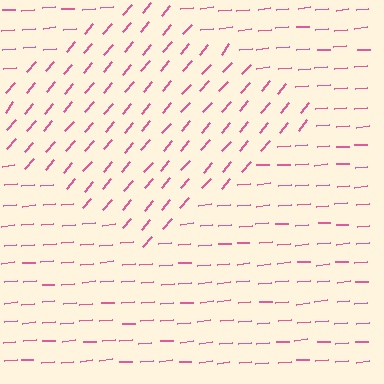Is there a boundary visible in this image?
Yes, there is a texture boundary formed by a change in line orientation.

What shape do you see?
I see a diamond.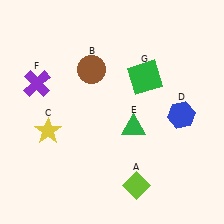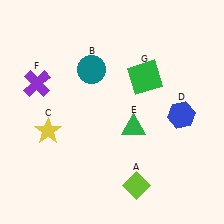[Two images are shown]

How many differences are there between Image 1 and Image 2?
There is 1 difference between the two images.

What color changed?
The circle (B) changed from brown in Image 1 to teal in Image 2.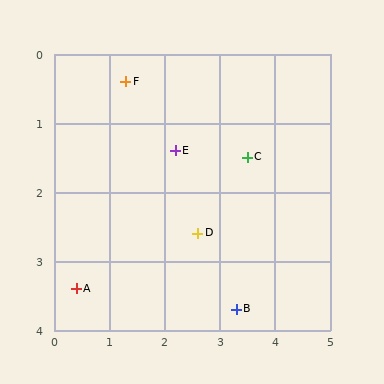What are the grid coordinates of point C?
Point C is at approximately (3.5, 1.5).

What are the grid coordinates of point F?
Point F is at approximately (1.3, 0.4).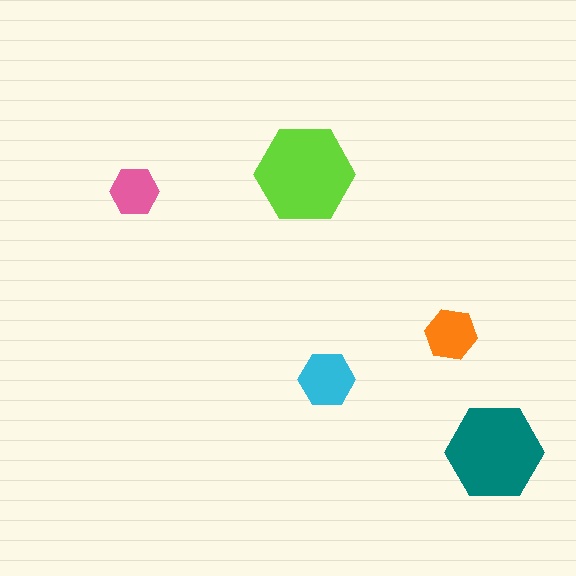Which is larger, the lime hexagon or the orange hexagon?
The lime one.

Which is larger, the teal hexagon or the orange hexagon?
The teal one.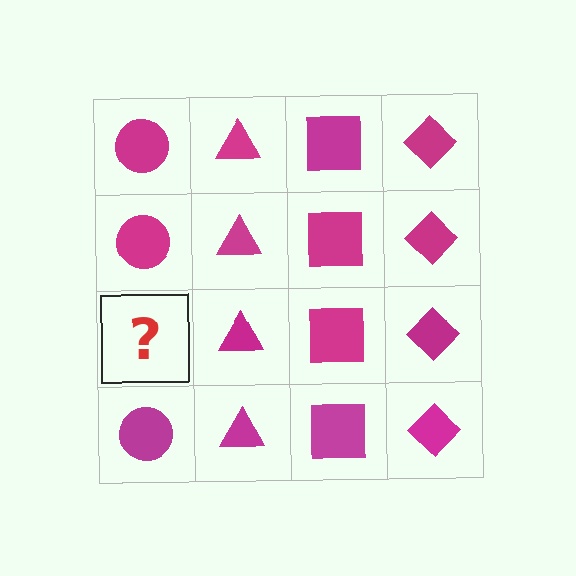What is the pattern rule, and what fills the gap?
The rule is that each column has a consistent shape. The gap should be filled with a magenta circle.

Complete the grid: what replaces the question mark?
The question mark should be replaced with a magenta circle.